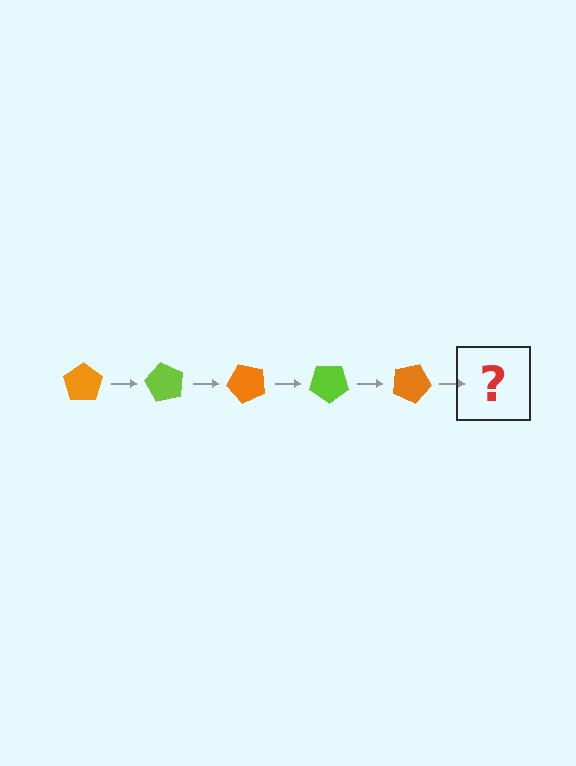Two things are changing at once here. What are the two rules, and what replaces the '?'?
The two rules are that it rotates 60 degrees each step and the color cycles through orange and lime. The '?' should be a lime pentagon, rotated 300 degrees from the start.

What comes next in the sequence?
The next element should be a lime pentagon, rotated 300 degrees from the start.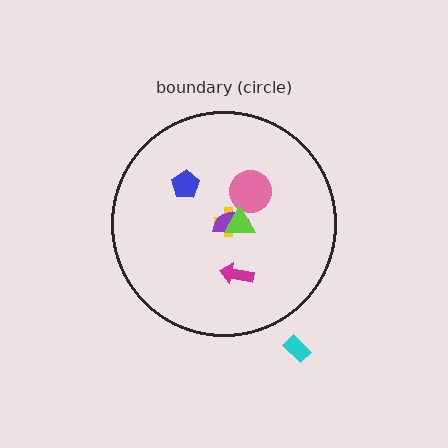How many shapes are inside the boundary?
6 inside, 1 outside.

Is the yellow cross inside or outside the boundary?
Inside.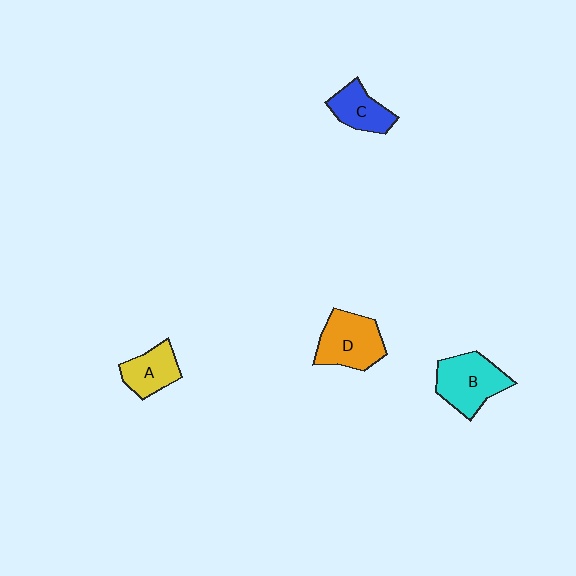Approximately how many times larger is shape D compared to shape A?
Approximately 1.4 times.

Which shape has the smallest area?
Shape C (blue).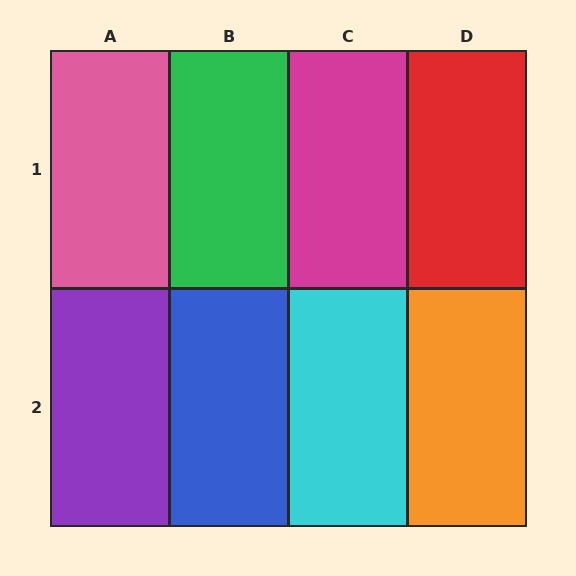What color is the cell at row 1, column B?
Green.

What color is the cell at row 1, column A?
Pink.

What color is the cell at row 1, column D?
Red.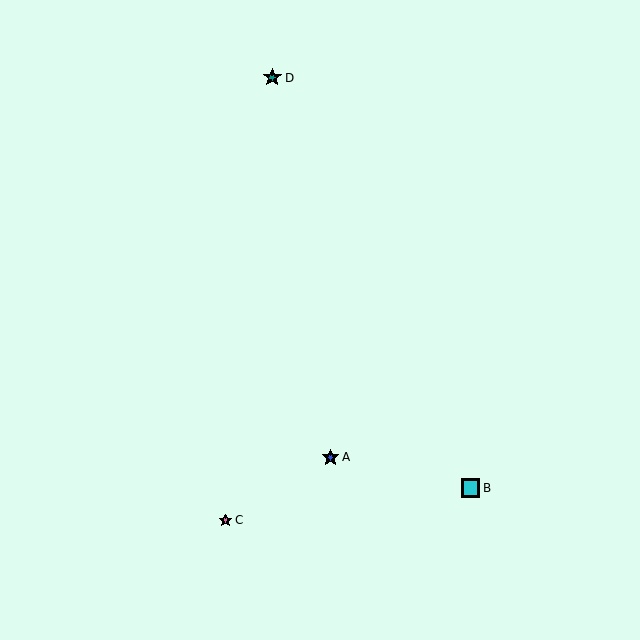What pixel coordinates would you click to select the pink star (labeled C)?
Click at (225, 520) to select the pink star C.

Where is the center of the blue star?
The center of the blue star is at (330, 457).